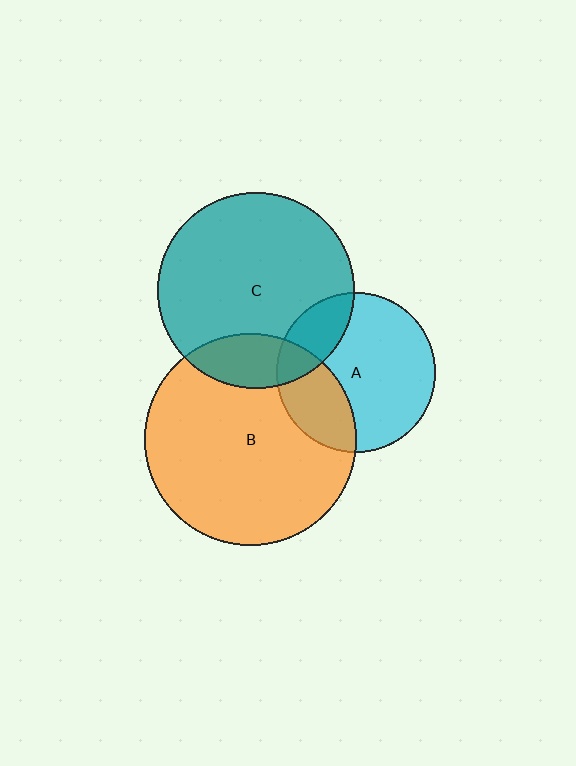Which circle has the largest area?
Circle B (orange).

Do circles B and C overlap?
Yes.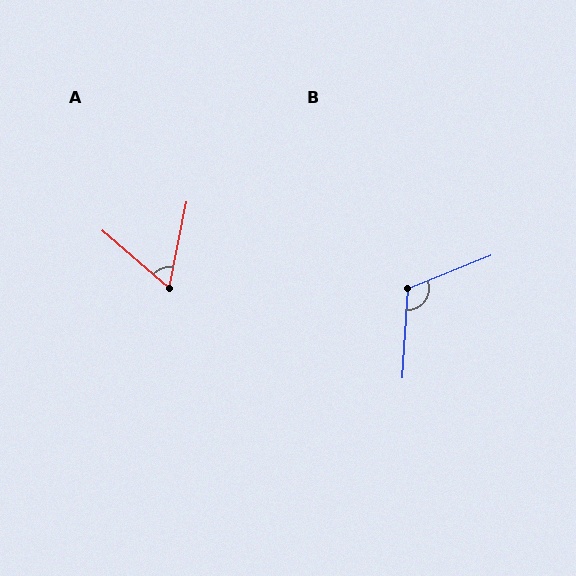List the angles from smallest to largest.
A (61°), B (115°).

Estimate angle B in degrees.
Approximately 115 degrees.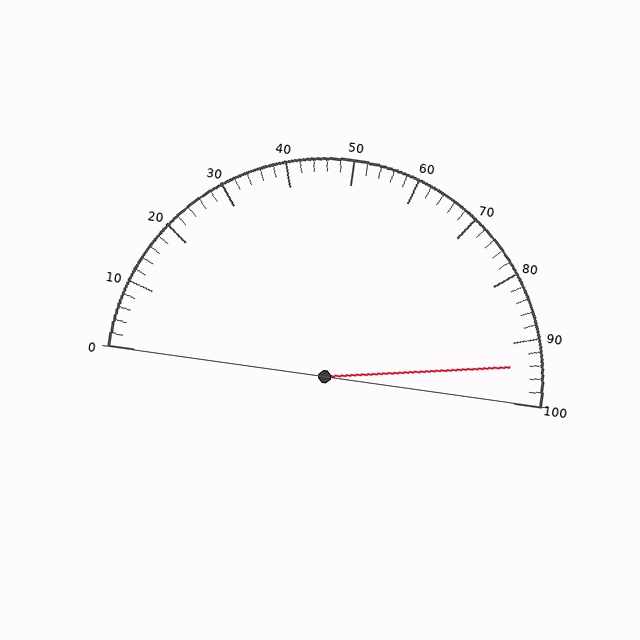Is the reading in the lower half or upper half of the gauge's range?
The reading is in the upper half of the range (0 to 100).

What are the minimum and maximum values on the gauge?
The gauge ranges from 0 to 100.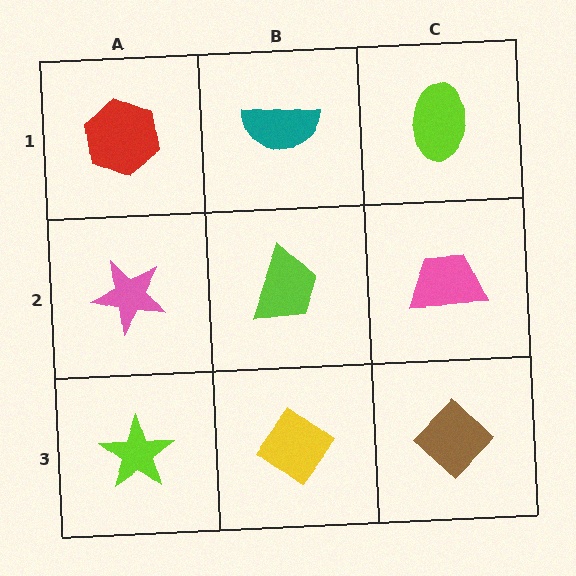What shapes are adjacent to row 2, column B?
A teal semicircle (row 1, column B), a yellow diamond (row 3, column B), a pink star (row 2, column A), a pink trapezoid (row 2, column C).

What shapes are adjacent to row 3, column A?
A pink star (row 2, column A), a yellow diamond (row 3, column B).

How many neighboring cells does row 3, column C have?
2.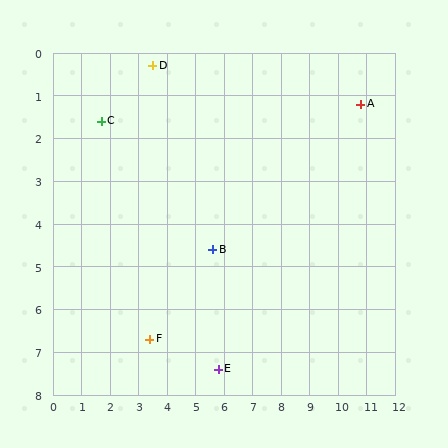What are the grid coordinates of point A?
Point A is at approximately (10.8, 1.2).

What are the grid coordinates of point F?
Point F is at approximately (3.4, 6.7).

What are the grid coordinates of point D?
Point D is at approximately (3.5, 0.3).